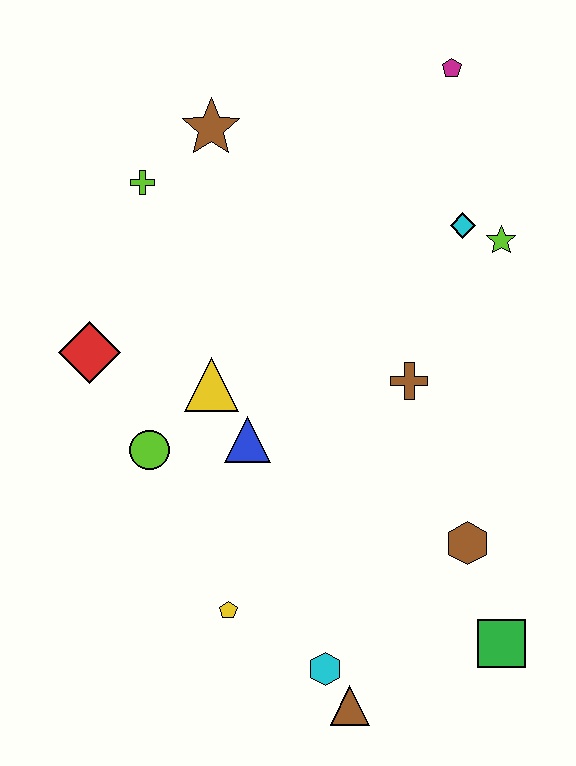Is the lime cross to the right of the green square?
No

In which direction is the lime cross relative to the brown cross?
The lime cross is to the left of the brown cross.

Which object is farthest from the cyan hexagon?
The magenta pentagon is farthest from the cyan hexagon.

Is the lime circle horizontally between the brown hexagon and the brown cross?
No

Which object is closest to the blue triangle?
The yellow triangle is closest to the blue triangle.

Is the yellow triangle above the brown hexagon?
Yes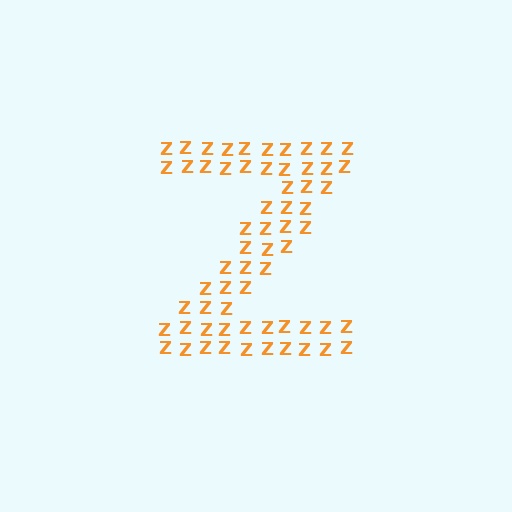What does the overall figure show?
The overall figure shows the letter Z.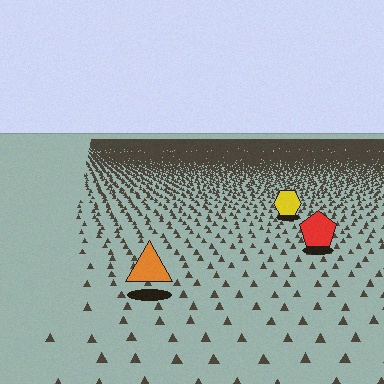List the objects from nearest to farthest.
From nearest to farthest: the orange triangle, the red pentagon, the yellow hexagon.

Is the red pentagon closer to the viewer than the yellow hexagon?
Yes. The red pentagon is closer — you can tell from the texture gradient: the ground texture is coarser near it.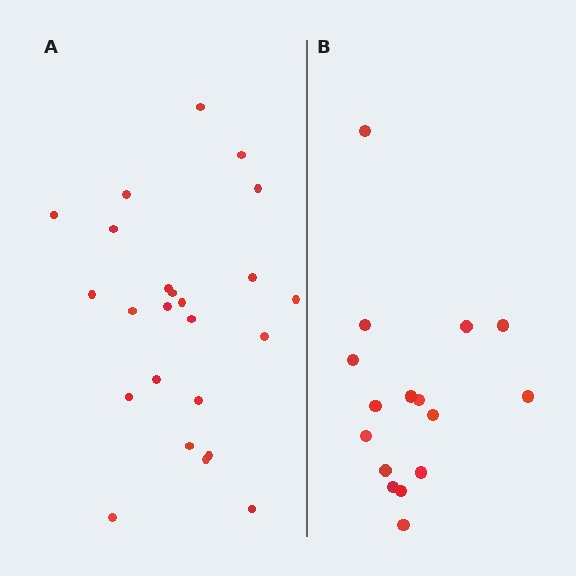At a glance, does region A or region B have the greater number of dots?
Region A (the left region) has more dots.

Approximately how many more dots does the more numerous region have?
Region A has roughly 8 or so more dots than region B.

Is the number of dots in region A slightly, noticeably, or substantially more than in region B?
Region A has substantially more. The ratio is roughly 1.5 to 1.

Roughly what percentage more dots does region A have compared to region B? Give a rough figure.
About 50% more.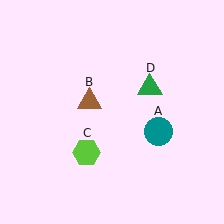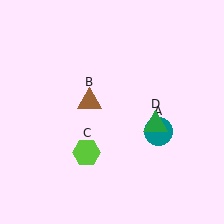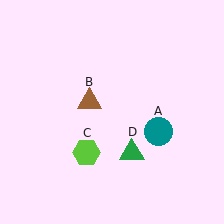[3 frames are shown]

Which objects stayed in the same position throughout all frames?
Teal circle (object A) and brown triangle (object B) and lime hexagon (object C) remained stationary.